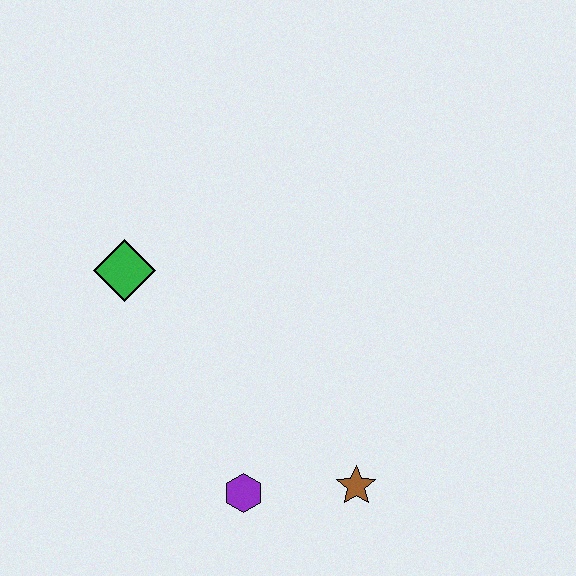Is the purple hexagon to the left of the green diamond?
No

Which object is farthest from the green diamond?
The brown star is farthest from the green diamond.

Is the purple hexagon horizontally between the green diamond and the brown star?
Yes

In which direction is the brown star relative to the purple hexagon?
The brown star is to the right of the purple hexagon.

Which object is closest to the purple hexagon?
The brown star is closest to the purple hexagon.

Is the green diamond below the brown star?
No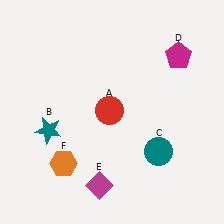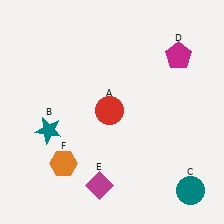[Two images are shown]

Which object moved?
The teal circle (C) moved down.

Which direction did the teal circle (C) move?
The teal circle (C) moved down.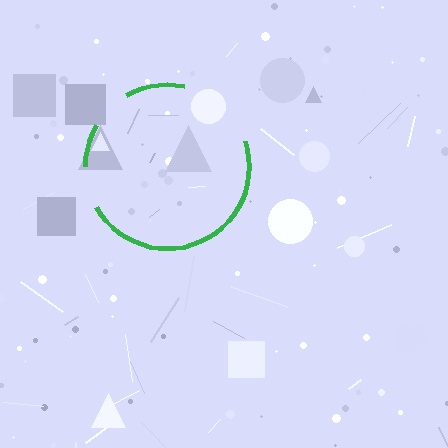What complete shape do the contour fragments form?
The contour fragments form a circle.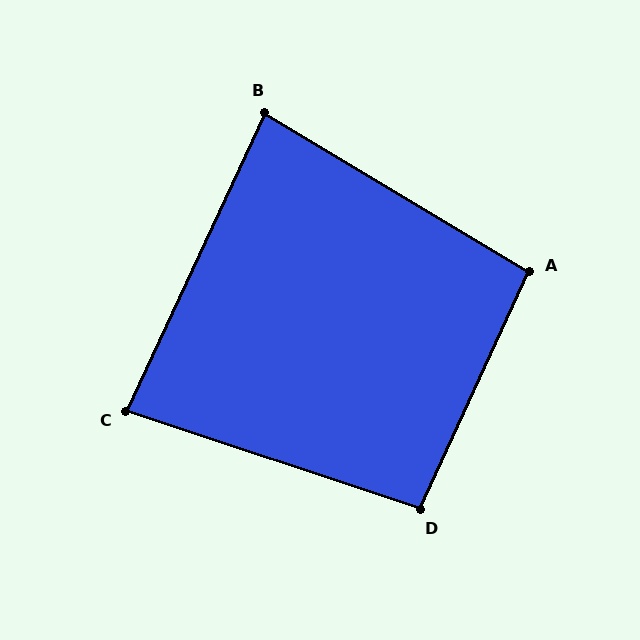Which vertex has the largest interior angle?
A, at approximately 96 degrees.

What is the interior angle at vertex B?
Approximately 84 degrees (acute).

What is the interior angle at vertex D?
Approximately 96 degrees (obtuse).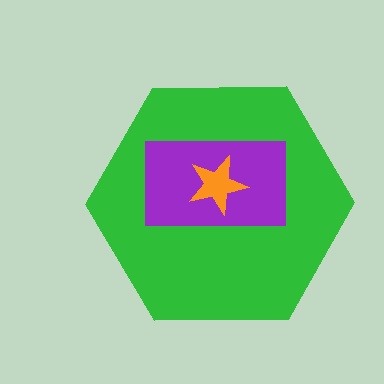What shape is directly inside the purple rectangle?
The orange star.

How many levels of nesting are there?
3.